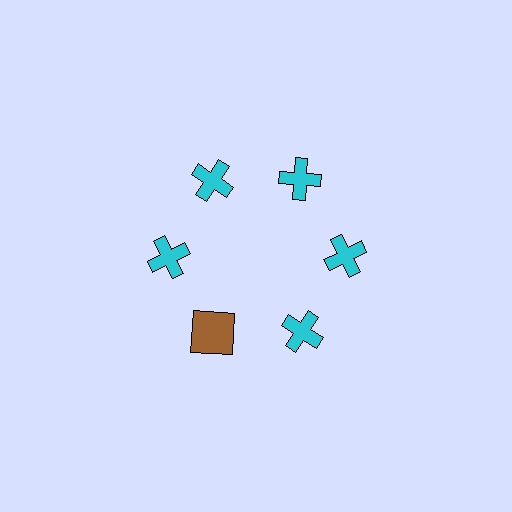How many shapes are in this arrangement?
There are 6 shapes arranged in a ring pattern.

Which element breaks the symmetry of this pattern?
The brown square at roughly the 7 o'clock position breaks the symmetry. All other shapes are cyan crosses.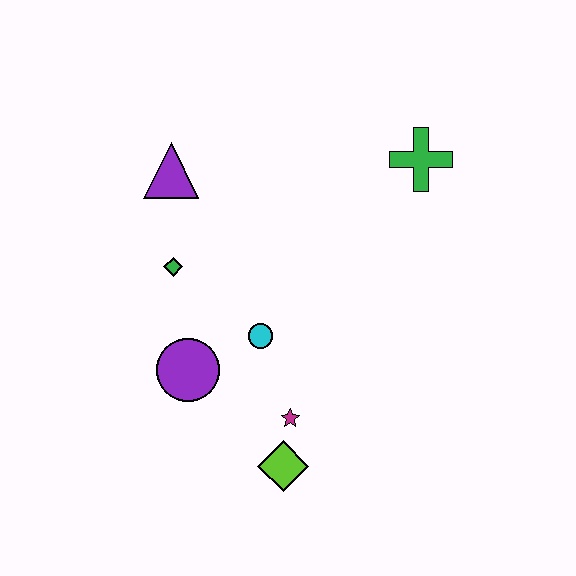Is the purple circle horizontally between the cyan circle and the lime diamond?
No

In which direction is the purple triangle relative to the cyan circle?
The purple triangle is above the cyan circle.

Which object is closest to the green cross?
The cyan circle is closest to the green cross.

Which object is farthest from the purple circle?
The green cross is farthest from the purple circle.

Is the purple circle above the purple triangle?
No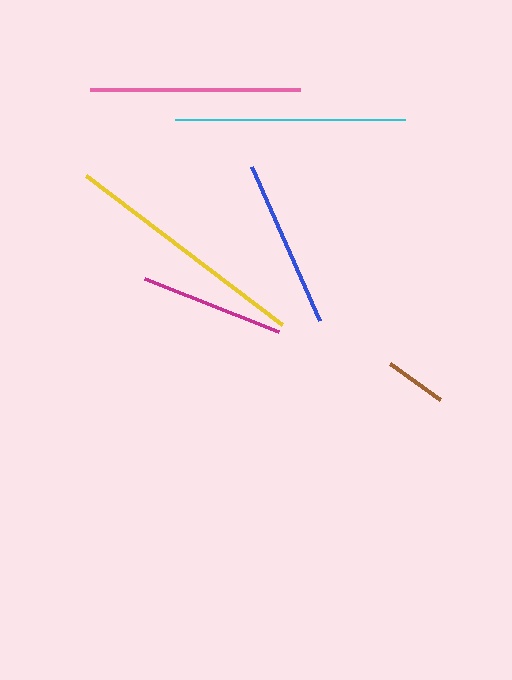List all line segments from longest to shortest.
From longest to shortest: yellow, cyan, pink, blue, magenta, brown.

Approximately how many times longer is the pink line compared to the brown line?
The pink line is approximately 3.4 times the length of the brown line.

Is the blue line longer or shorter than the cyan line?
The cyan line is longer than the blue line.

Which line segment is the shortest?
The brown line is the shortest at approximately 61 pixels.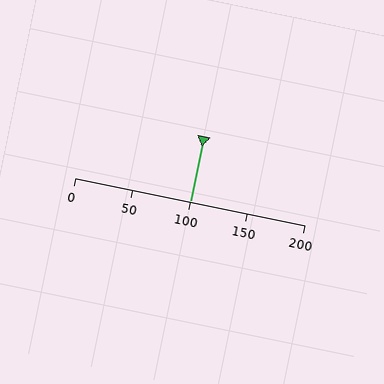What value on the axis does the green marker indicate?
The marker indicates approximately 100.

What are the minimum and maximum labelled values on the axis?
The axis runs from 0 to 200.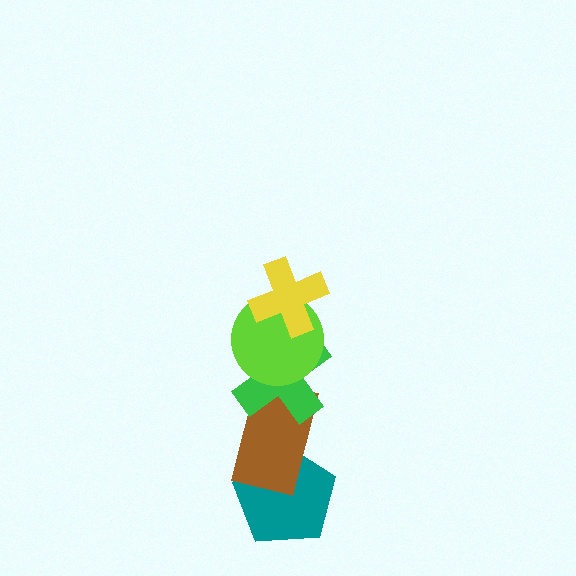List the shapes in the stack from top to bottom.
From top to bottom: the yellow cross, the lime circle, the green cross, the brown rectangle, the teal pentagon.